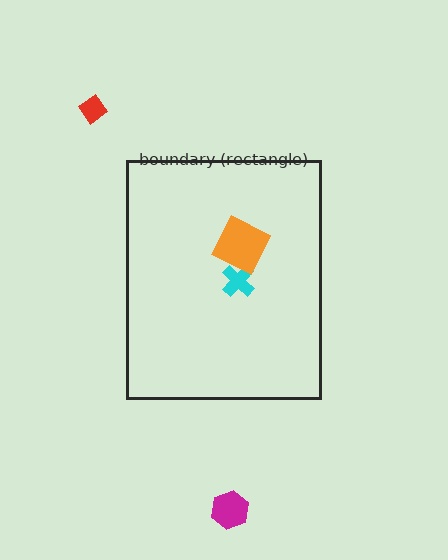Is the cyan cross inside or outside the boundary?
Inside.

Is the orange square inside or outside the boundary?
Inside.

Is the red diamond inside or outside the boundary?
Outside.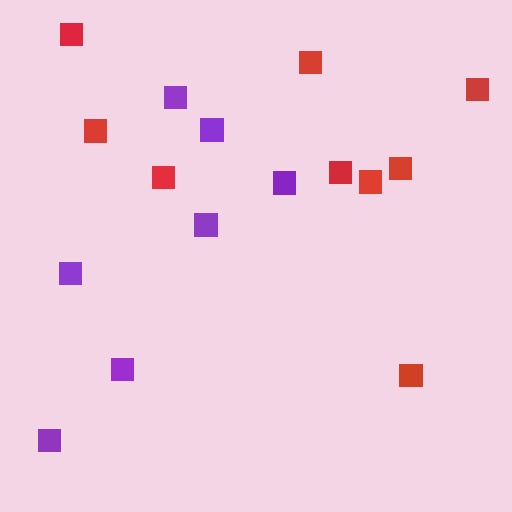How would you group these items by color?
There are 2 groups: one group of red squares (9) and one group of purple squares (7).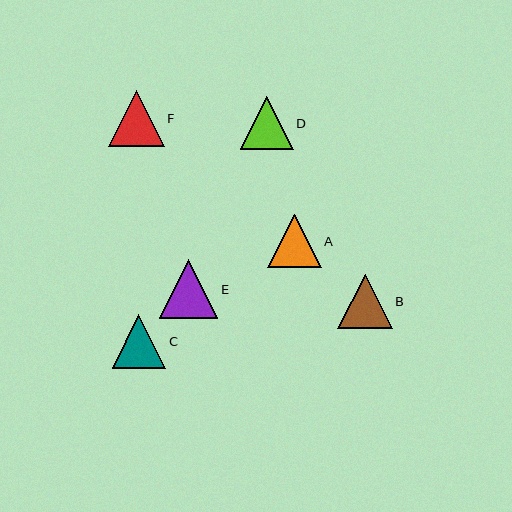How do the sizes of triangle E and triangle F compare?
Triangle E and triangle F are approximately the same size.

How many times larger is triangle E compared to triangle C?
Triangle E is approximately 1.1 times the size of triangle C.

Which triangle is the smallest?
Triangle D is the smallest with a size of approximately 52 pixels.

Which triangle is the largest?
Triangle E is the largest with a size of approximately 59 pixels.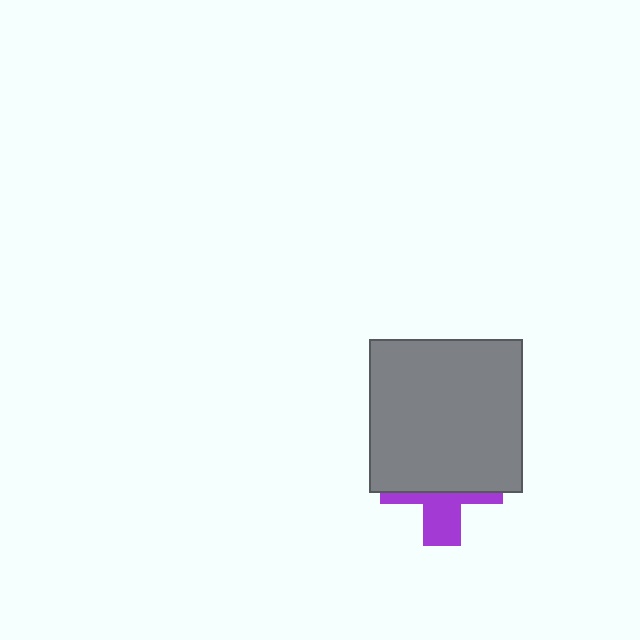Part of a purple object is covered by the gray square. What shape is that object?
It is a cross.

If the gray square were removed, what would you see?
You would see the complete purple cross.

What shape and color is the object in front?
The object in front is a gray square.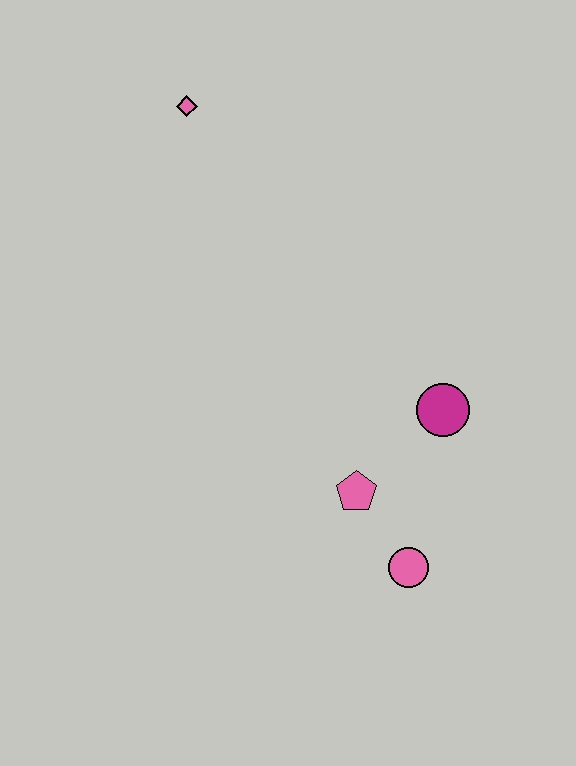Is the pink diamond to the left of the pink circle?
Yes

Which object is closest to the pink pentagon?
The pink circle is closest to the pink pentagon.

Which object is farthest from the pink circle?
The pink diamond is farthest from the pink circle.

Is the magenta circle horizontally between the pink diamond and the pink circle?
No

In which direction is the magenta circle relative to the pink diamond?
The magenta circle is below the pink diamond.